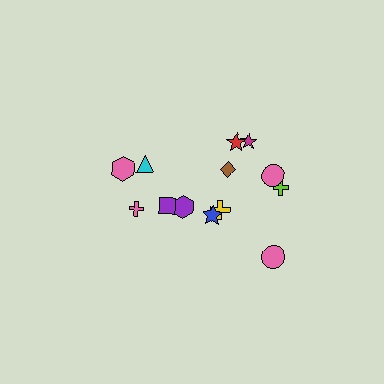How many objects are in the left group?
There are 5 objects.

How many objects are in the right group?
There are 8 objects.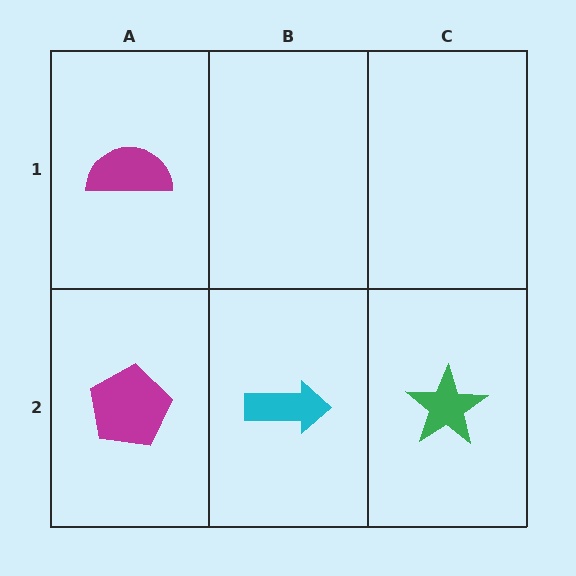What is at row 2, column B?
A cyan arrow.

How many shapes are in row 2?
3 shapes.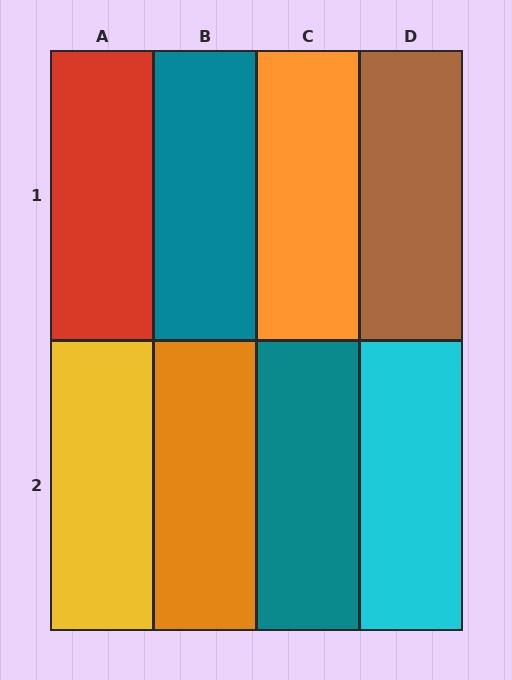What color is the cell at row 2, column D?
Cyan.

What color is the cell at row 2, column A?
Yellow.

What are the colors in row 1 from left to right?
Red, teal, orange, brown.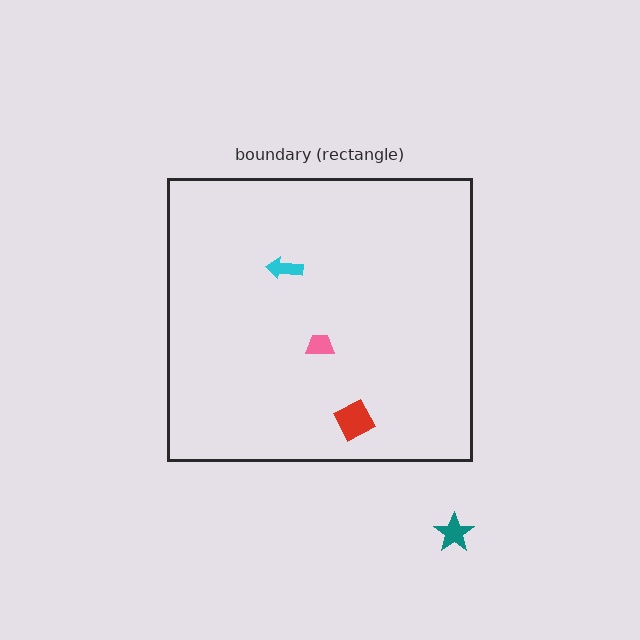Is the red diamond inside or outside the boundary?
Inside.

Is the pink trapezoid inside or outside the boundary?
Inside.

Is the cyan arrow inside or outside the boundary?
Inside.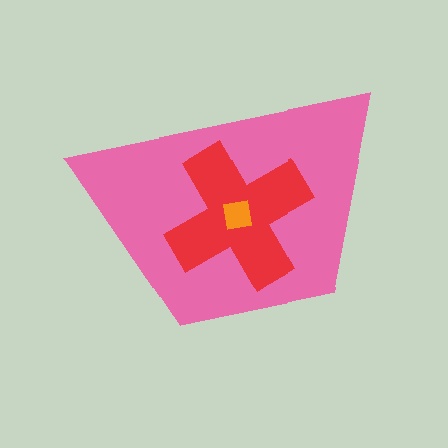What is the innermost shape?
The orange square.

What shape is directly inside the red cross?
The orange square.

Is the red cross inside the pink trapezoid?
Yes.